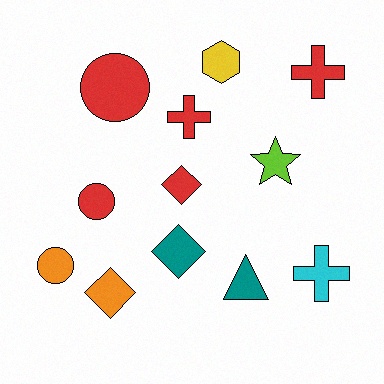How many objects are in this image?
There are 12 objects.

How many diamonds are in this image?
There are 3 diamonds.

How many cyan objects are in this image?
There is 1 cyan object.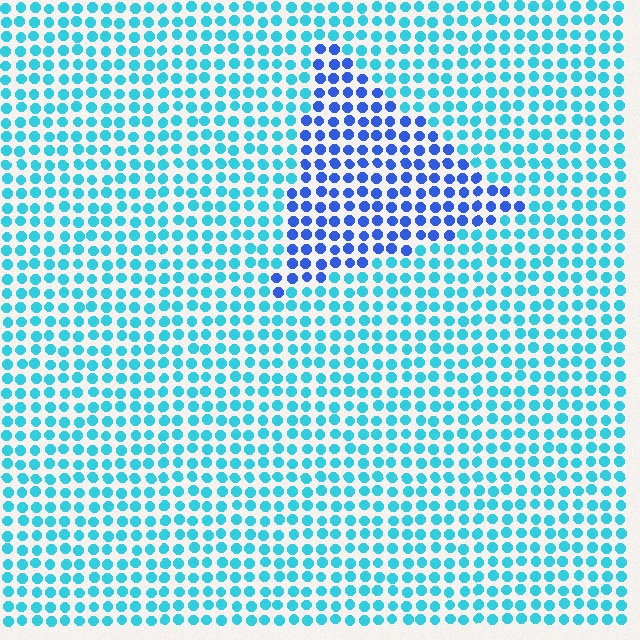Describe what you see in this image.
The image is filled with small cyan elements in a uniform arrangement. A triangle-shaped region is visible where the elements are tinted to a slightly different hue, forming a subtle color boundary.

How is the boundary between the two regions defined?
The boundary is defined purely by a slight shift in hue (about 40 degrees). Spacing, size, and orientation are identical on both sides.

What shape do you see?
I see a triangle.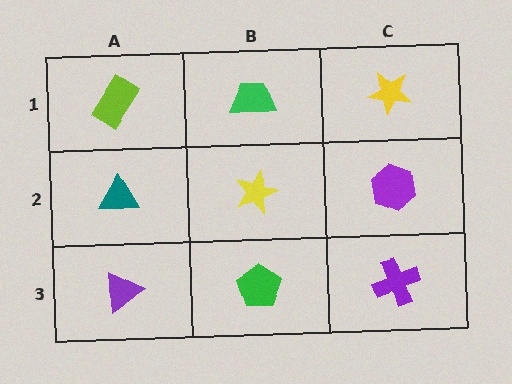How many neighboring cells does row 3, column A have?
2.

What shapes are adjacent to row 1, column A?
A teal triangle (row 2, column A), a green trapezoid (row 1, column B).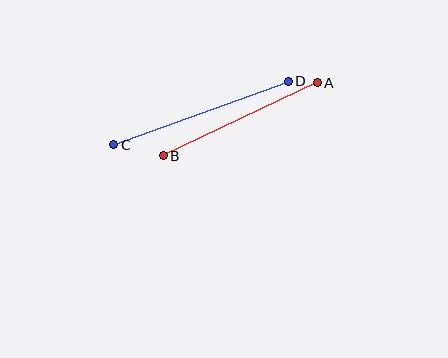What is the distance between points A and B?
The distance is approximately 171 pixels.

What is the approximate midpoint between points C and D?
The midpoint is at approximately (201, 113) pixels.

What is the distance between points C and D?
The distance is approximately 186 pixels.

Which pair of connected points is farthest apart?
Points C and D are farthest apart.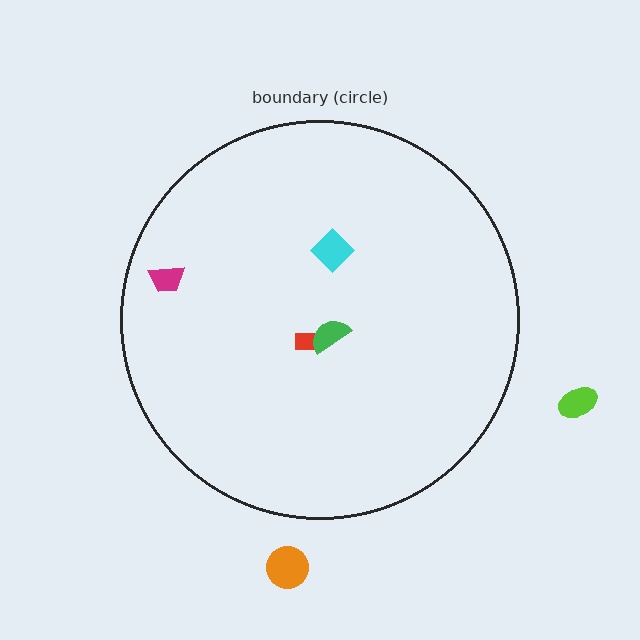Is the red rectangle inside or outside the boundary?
Inside.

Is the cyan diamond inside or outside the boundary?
Inside.